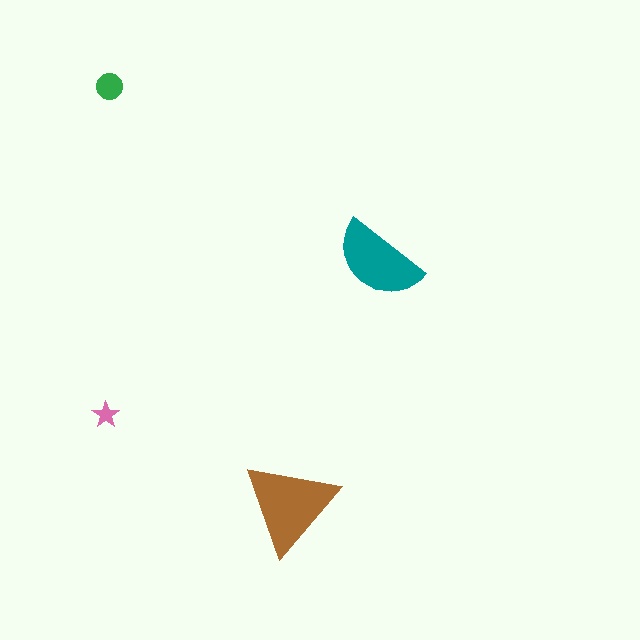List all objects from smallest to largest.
The pink star, the green circle, the teal semicircle, the brown triangle.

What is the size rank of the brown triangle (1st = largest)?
1st.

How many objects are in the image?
There are 4 objects in the image.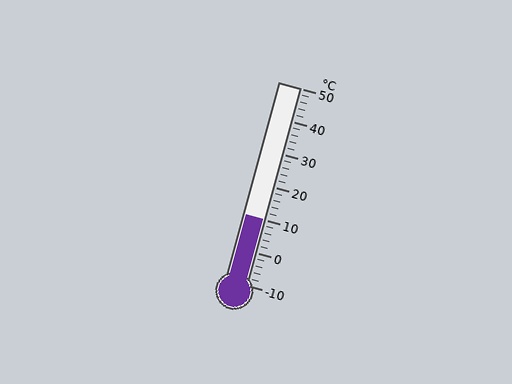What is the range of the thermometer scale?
The thermometer scale ranges from -10°C to 50°C.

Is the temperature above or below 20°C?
The temperature is below 20°C.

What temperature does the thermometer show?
The thermometer shows approximately 10°C.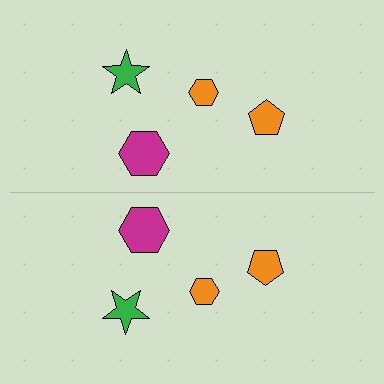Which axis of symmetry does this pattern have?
The pattern has a horizontal axis of symmetry running through the center of the image.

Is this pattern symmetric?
Yes, this pattern has bilateral (reflection) symmetry.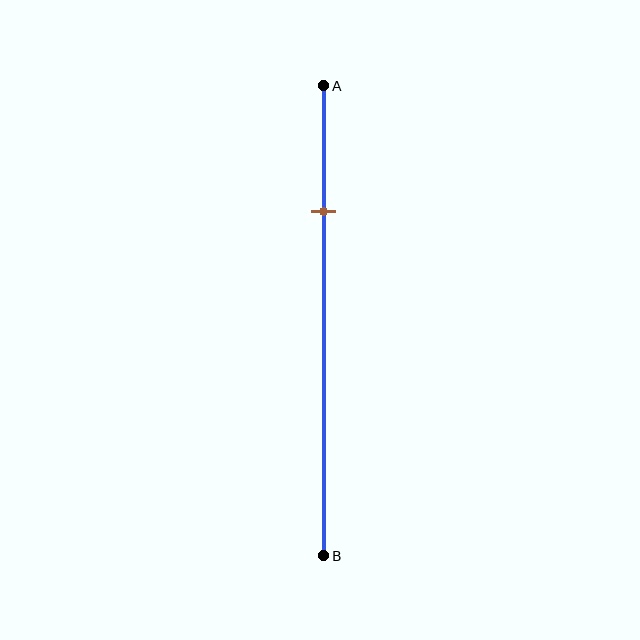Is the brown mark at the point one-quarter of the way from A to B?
Yes, the mark is approximately at the one-quarter point.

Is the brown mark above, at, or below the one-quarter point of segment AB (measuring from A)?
The brown mark is approximately at the one-quarter point of segment AB.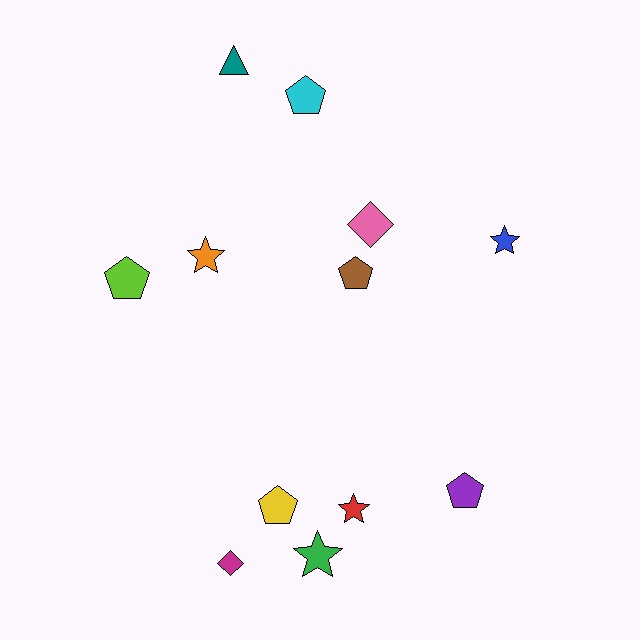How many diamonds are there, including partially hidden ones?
There are 2 diamonds.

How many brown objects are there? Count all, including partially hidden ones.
There is 1 brown object.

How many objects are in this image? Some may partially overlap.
There are 12 objects.